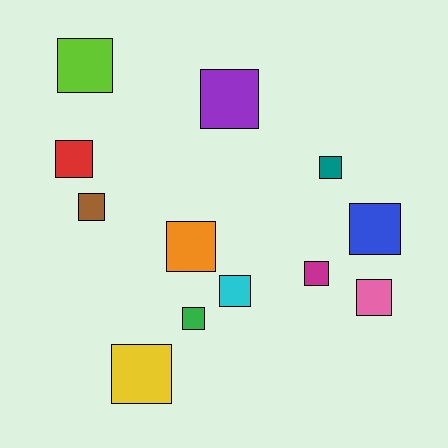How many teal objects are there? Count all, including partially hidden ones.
There is 1 teal object.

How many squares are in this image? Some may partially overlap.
There are 12 squares.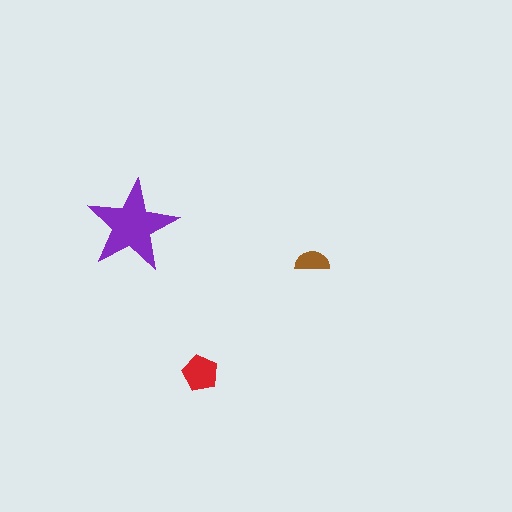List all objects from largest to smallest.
The purple star, the red pentagon, the brown semicircle.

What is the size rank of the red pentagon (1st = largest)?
2nd.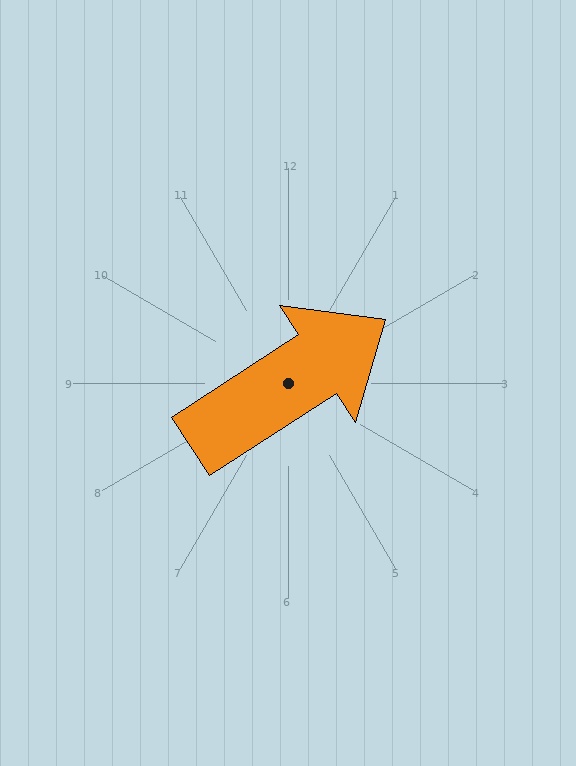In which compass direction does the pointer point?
Northeast.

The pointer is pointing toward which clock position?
Roughly 2 o'clock.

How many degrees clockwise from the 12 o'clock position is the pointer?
Approximately 57 degrees.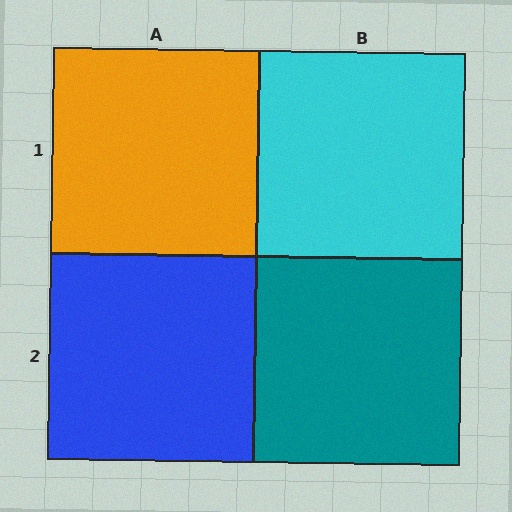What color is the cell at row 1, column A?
Orange.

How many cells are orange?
1 cell is orange.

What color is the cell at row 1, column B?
Cyan.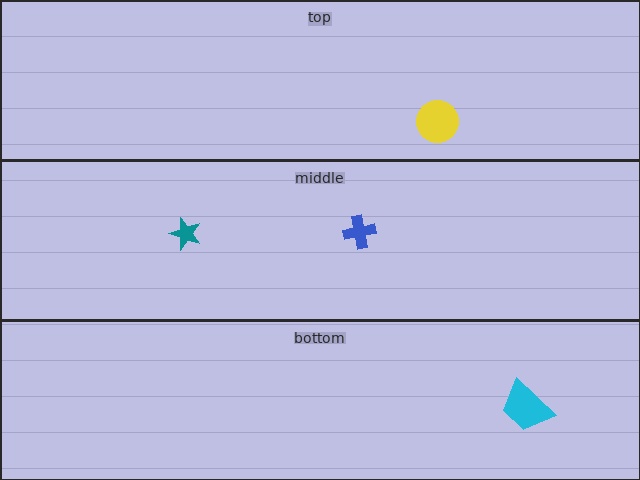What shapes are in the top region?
The yellow circle.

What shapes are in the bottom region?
The cyan trapezoid.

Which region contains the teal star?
The middle region.